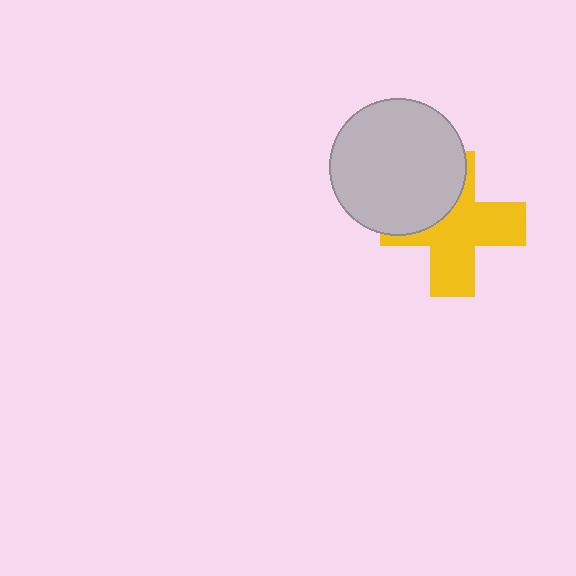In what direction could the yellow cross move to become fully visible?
The yellow cross could move toward the lower-right. That would shift it out from behind the light gray circle entirely.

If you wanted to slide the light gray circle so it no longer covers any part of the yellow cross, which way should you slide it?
Slide it toward the upper-left — that is the most direct way to separate the two shapes.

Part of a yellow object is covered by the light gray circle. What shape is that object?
It is a cross.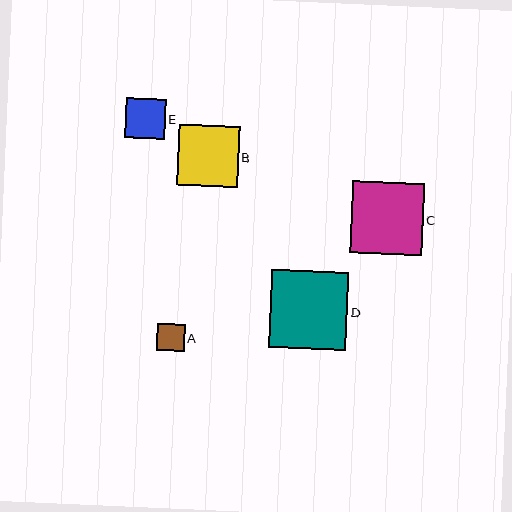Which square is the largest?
Square D is the largest with a size of approximately 78 pixels.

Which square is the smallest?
Square A is the smallest with a size of approximately 27 pixels.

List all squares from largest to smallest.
From largest to smallest: D, C, B, E, A.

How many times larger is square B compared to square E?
Square B is approximately 1.5 times the size of square E.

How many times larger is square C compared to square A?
Square C is approximately 2.6 times the size of square A.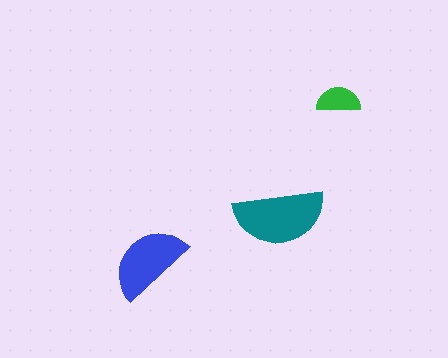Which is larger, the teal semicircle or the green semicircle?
The teal one.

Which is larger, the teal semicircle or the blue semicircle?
The teal one.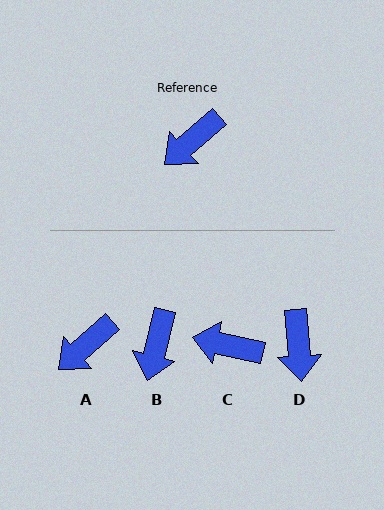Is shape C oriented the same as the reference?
No, it is off by about 54 degrees.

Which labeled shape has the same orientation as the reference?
A.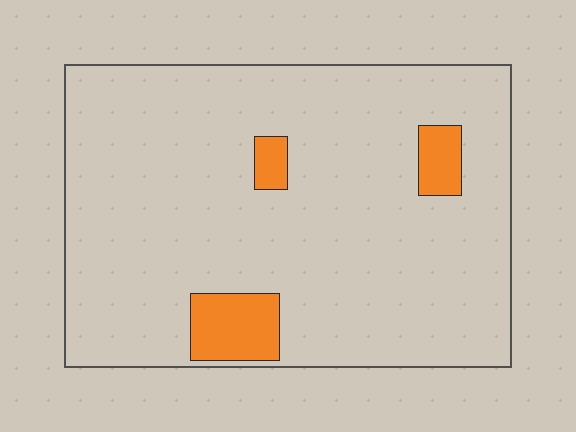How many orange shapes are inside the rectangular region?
3.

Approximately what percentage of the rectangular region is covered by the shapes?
Approximately 10%.